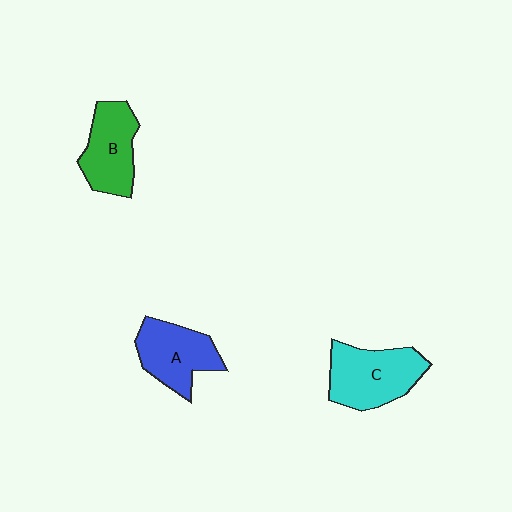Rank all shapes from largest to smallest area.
From largest to smallest: C (cyan), A (blue), B (green).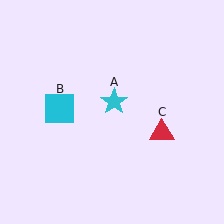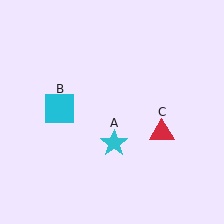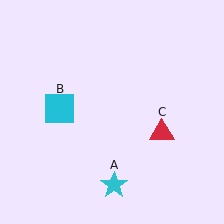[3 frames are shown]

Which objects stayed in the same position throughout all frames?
Cyan square (object B) and red triangle (object C) remained stationary.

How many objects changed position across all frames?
1 object changed position: cyan star (object A).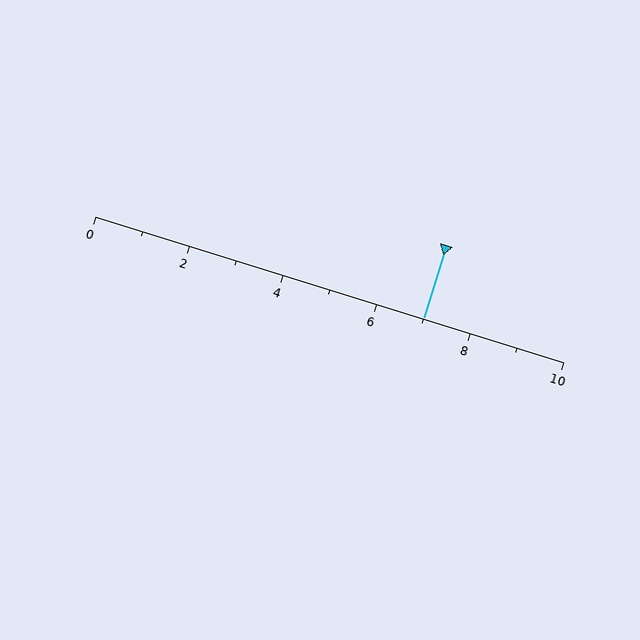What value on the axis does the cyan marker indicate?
The marker indicates approximately 7.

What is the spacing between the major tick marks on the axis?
The major ticks are spaced 2 apart.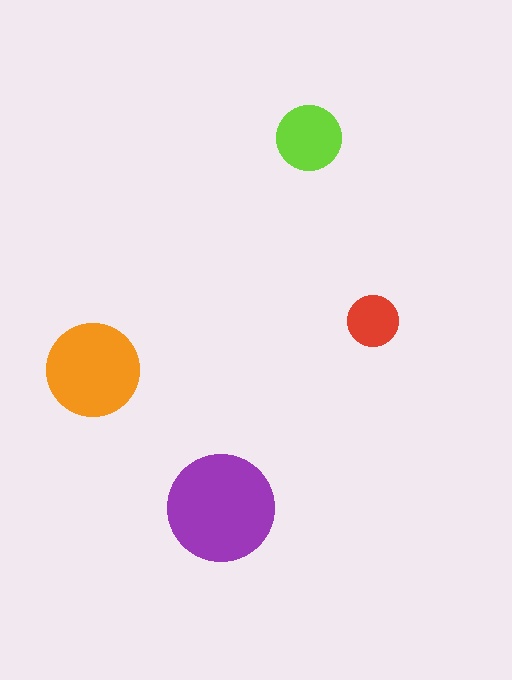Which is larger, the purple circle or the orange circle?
The purple one.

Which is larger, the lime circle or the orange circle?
The orange one.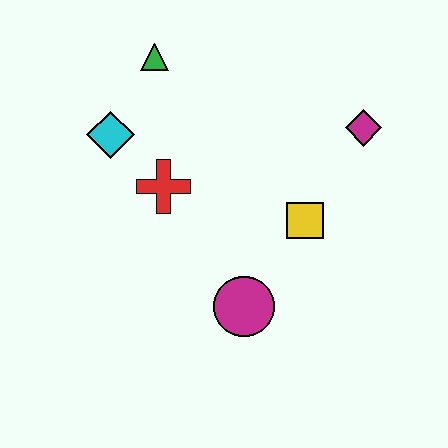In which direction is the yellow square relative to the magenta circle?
The yellow square is above the magenta circle.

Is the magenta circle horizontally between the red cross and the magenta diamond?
Yes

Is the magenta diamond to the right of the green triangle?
Yes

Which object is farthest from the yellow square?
The green triangle is farthest from the yellow square.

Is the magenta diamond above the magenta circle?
Yes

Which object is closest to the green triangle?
The cyan diamond is closest to the green triangle.